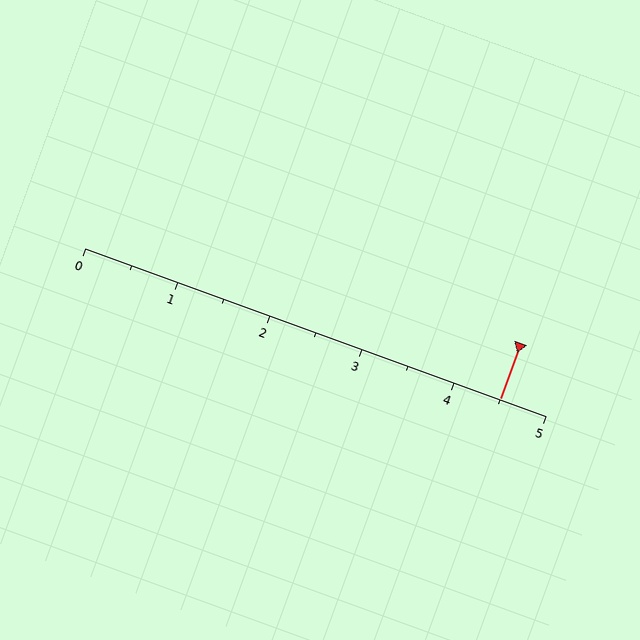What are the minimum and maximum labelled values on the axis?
The axis runs from 0 to 5.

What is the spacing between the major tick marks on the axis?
The major ticks are spaced 1 apart.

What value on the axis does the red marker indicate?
The marker indicates approximately 4.5.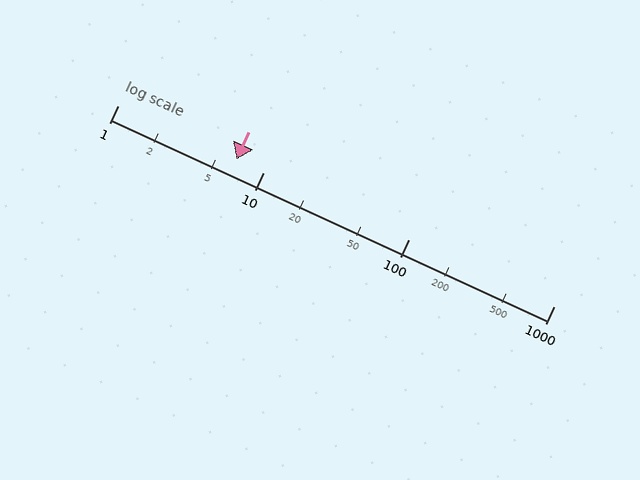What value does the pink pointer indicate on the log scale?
The pointer indicates approximately 6.5.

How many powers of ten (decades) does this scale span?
The scale spans 3 decades, from 1 to 1000.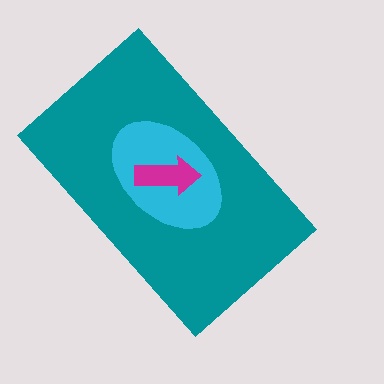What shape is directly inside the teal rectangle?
The cyan ellipse.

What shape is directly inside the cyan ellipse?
The magenta arrow.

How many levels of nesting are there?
3.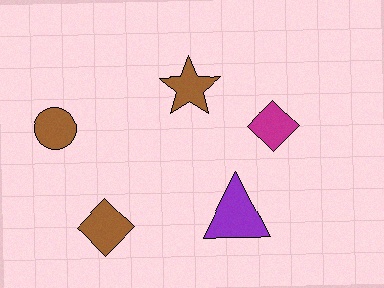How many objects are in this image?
There are 5 objects.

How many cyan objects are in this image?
There are no cyan objects.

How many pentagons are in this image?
There are no pentagons.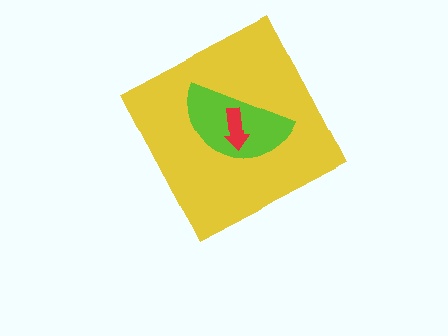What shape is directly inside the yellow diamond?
The lime semicircle.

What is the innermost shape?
The red arrow.